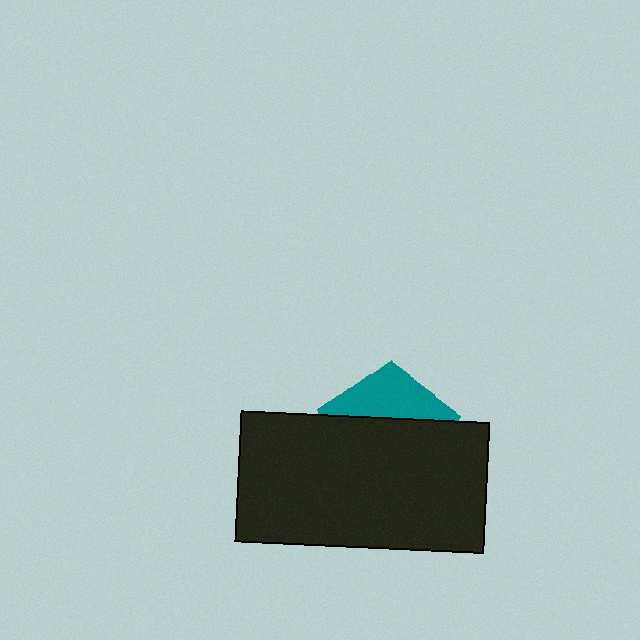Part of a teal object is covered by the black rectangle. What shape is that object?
It is a pentagon.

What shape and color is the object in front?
The object in front is a black rectangle.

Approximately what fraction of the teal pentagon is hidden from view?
Roughly 68% of the teal pentagon is hidden behind the black rectangle.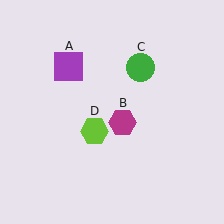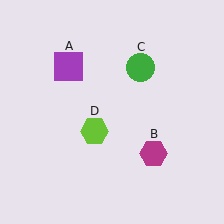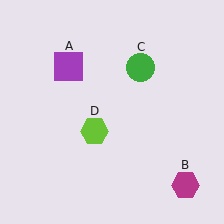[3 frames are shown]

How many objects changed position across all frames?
1 object changed position: magenta hexagon (object B).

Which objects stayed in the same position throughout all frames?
Purple square (object A) and green circle (object C) and lime hexagon (object D) remained stationary.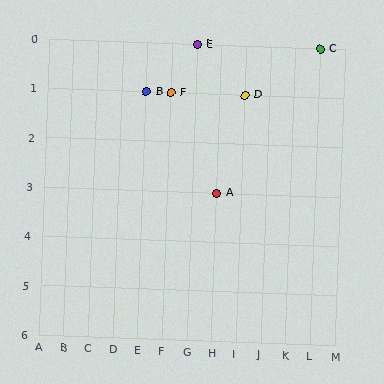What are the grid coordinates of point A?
Point A is at grid coordinates (H, 3).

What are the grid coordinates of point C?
Point C is at grid coordinates (L, 0).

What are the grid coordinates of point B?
Point B is at grid coordinates (E, 1).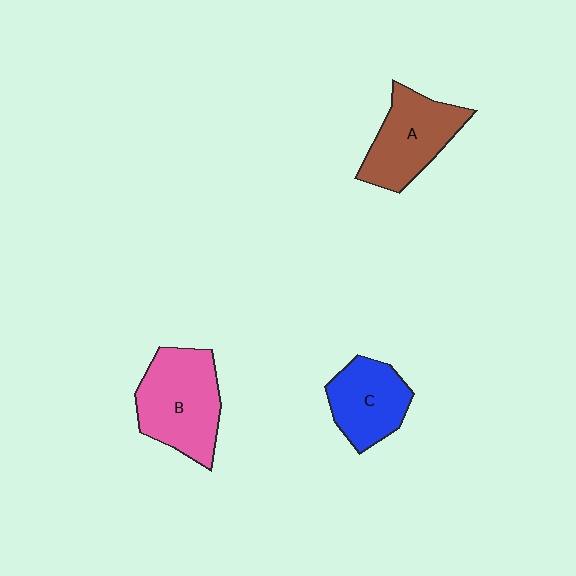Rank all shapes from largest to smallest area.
From largest to smallest: B (pink), A (brown), C (blue).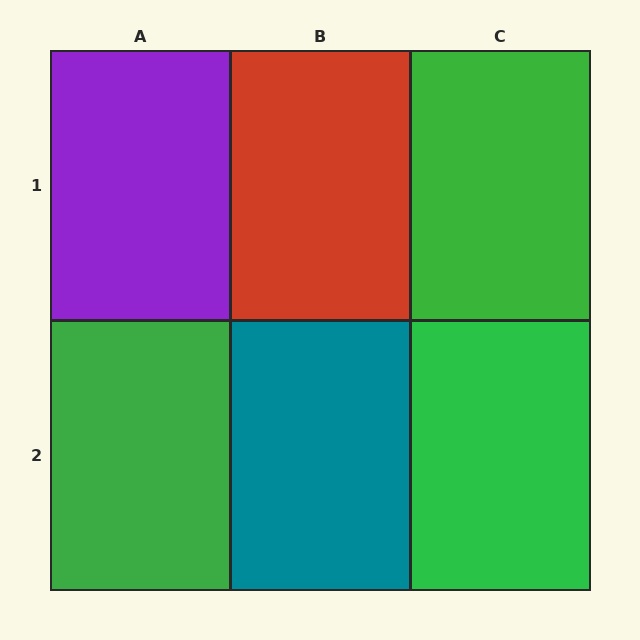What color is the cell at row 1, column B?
Red.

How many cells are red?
1 cell is red.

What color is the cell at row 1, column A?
Purple.